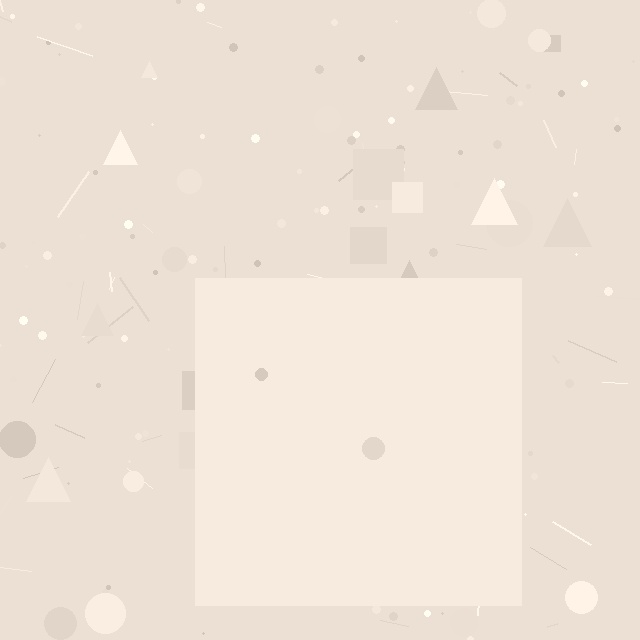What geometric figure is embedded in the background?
A square is embedded in the background.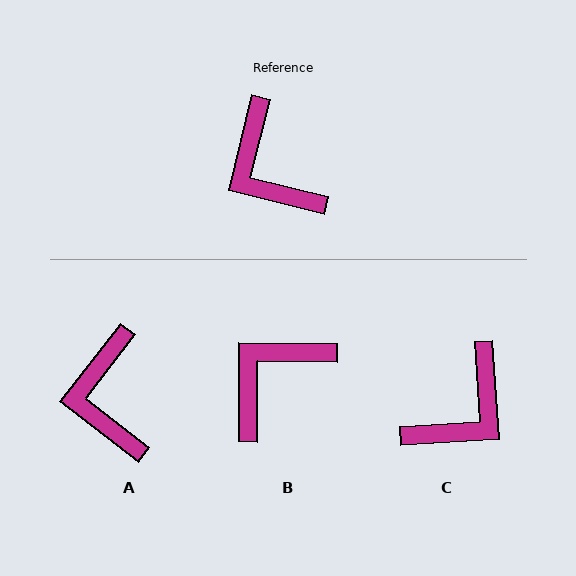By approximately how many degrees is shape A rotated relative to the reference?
Approximately 24 degrees clockwise.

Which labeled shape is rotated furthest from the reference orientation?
C, about 108 degrees away.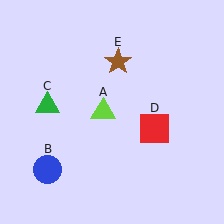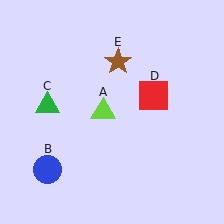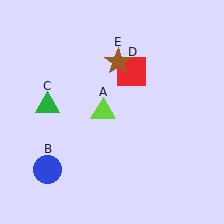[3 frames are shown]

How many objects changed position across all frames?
1 object changed position: red square (object D).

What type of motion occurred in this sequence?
The red square (object D) rotated counterclockwise around the center of the scene.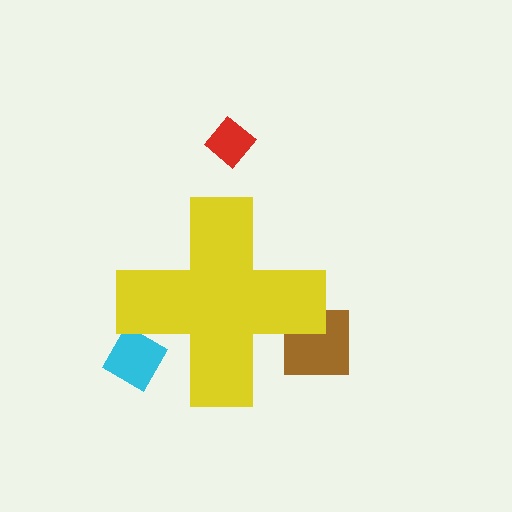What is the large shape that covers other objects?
A yellow cross.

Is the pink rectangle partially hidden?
Yes, the pink rectangle is partially hidden behind the yellow cross.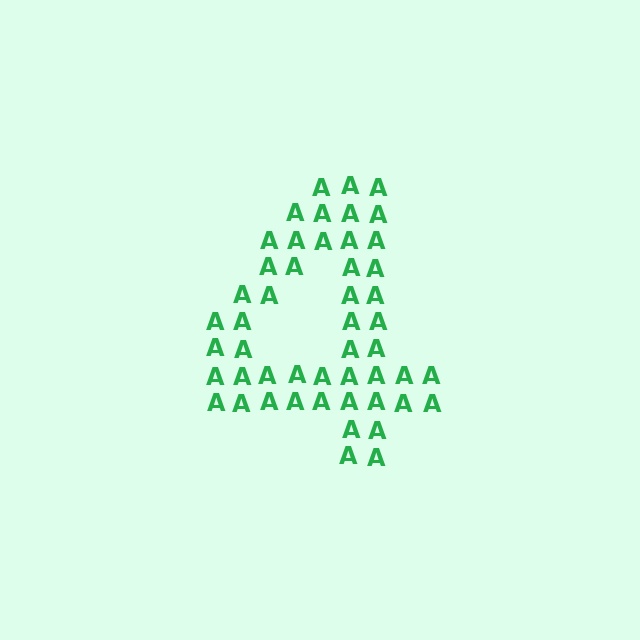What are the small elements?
The small elements are letter A's.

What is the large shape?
The large shape is the digit 4.